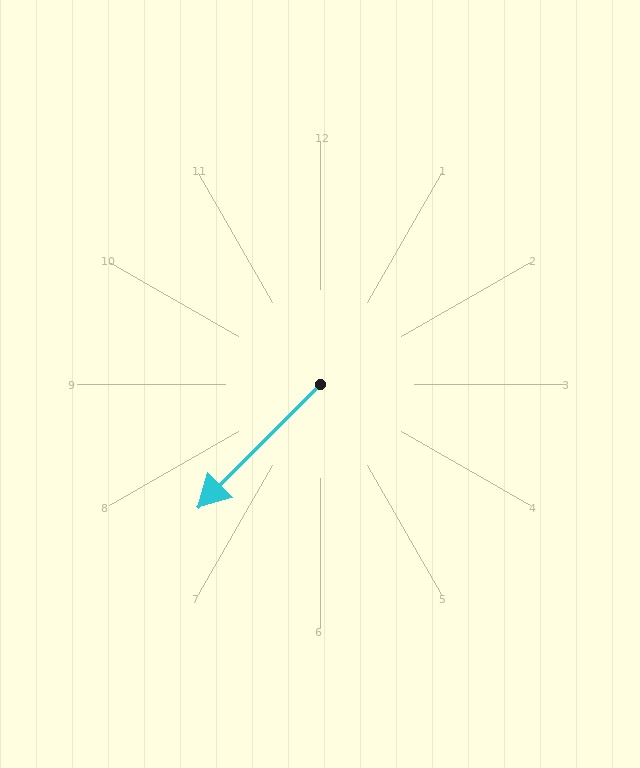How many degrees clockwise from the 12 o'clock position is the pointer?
Approximately 225 degrees.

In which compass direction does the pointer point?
Southwest.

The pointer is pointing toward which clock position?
Roughly 7 o'clock.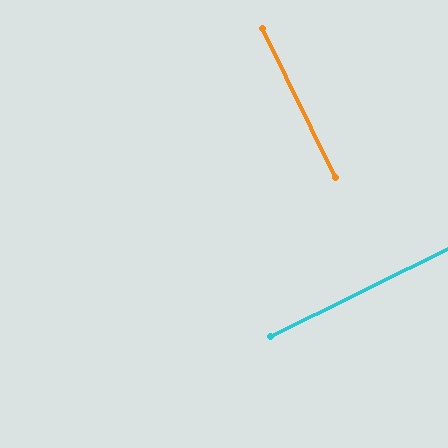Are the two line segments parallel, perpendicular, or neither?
Perpendicular — they meet at approximately 90°.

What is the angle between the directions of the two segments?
Approximately 90 degrees.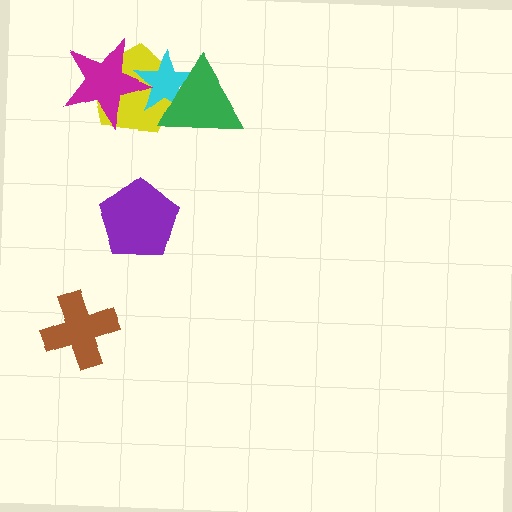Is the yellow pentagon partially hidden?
Yes, it is partially covered by another shape.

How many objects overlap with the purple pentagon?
0 objects overlap with the purple pentagon.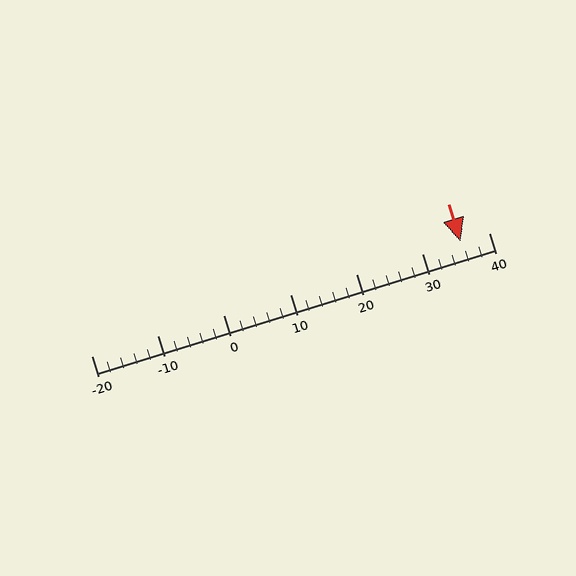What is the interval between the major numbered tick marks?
The major tick marks are spaced 10 units apart.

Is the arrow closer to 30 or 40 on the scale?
The arrow is closer to 40.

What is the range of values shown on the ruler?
The ruler shows values from -20 to 40.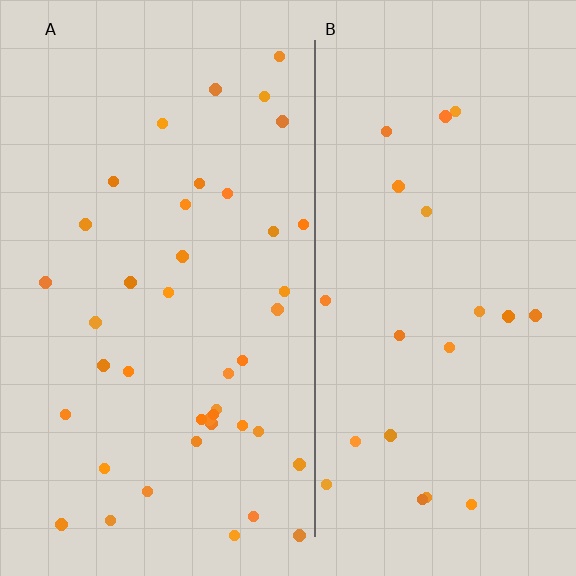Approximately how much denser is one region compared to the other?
Approximately 1.9× — region A over region B.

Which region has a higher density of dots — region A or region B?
A (the left).